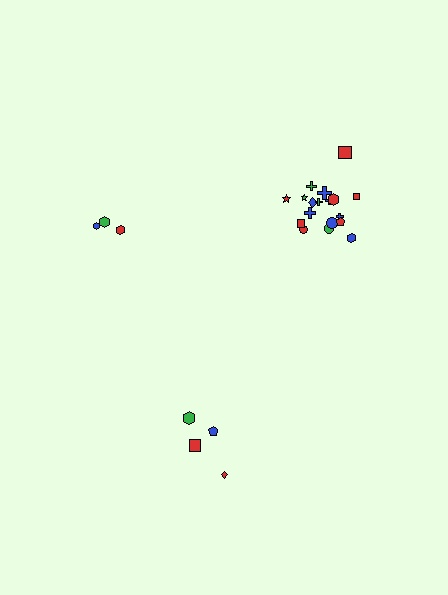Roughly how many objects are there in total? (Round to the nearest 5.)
Roughly 25 objects in total.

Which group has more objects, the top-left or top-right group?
The top-right group.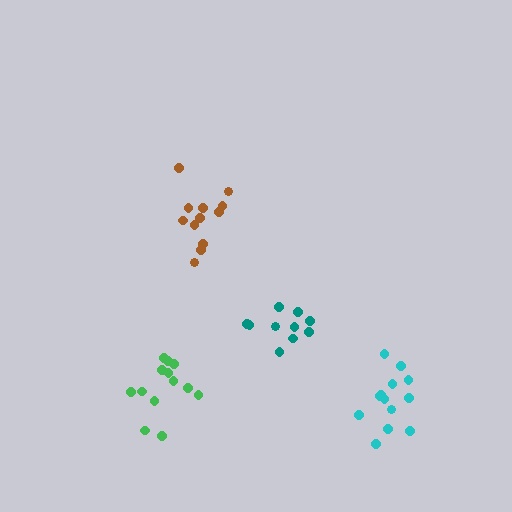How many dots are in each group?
Group 1: 12 dots, Group 2: 13 dots, Group 3: 10 dots, Group 4: 13 dots (48 total).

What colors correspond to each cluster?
The clusters are colored: brown, green, teal, cyan.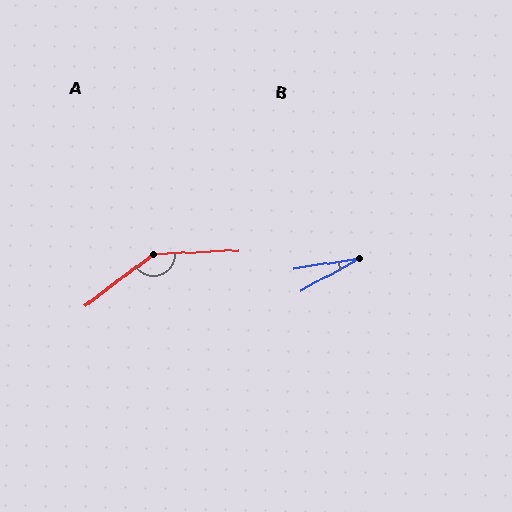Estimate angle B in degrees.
Approximately 20 degrees.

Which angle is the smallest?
B, at approximately 20 degrees.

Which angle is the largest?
A, at approximately 145 degrees.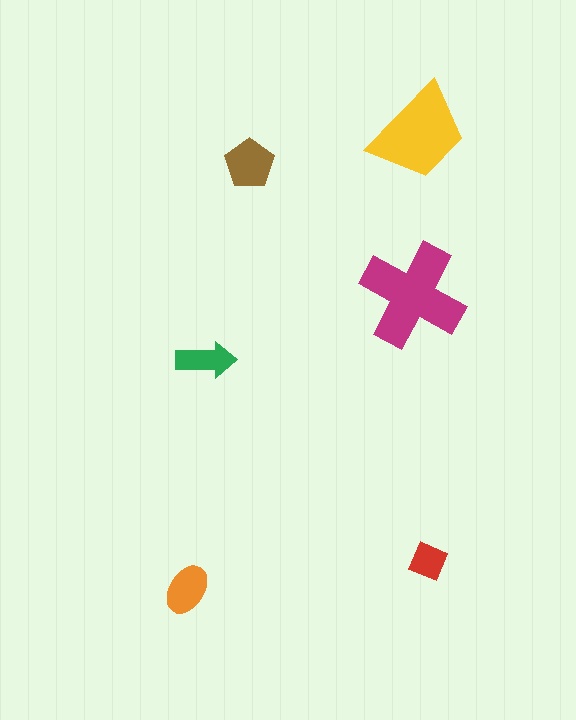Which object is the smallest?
The red diamond.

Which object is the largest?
The magenta cross.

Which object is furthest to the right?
The red diamond is rightmost.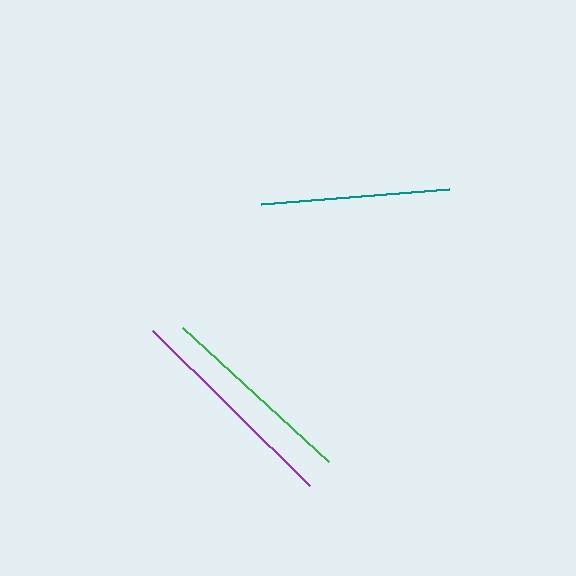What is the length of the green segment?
The green segment is approximately 198 pixels long.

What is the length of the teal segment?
The teal segment is approximately 189 pixels long.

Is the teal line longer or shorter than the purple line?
The purple line is longer than the teal line.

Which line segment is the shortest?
The teal line is the shortest at approximately 189 pixels.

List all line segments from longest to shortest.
From longest to shortest: purple, green, teal.